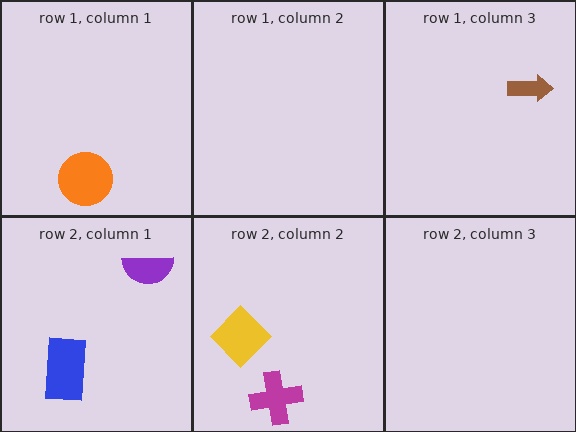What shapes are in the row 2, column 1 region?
The blue rectangle, the purple semicircle.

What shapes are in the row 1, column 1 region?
The orange circle.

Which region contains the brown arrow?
The row 1, column 3 region.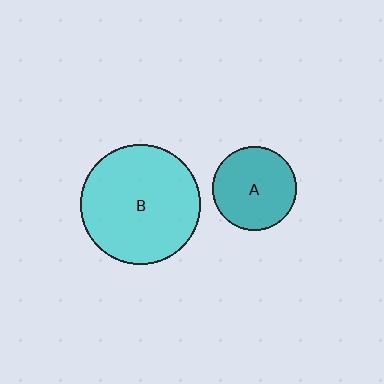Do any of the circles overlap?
No, none of the circles overlap.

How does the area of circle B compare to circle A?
Approximately 2.1 times.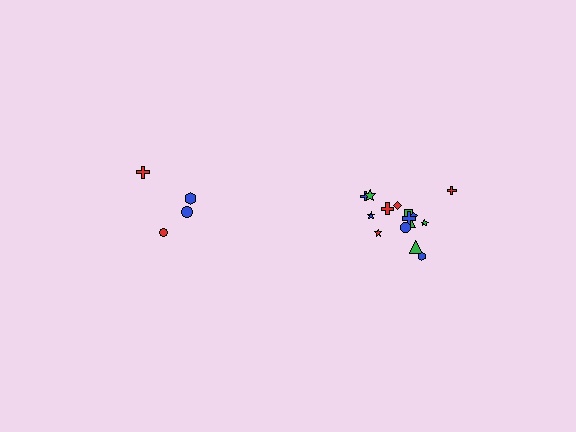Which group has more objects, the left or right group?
The right group.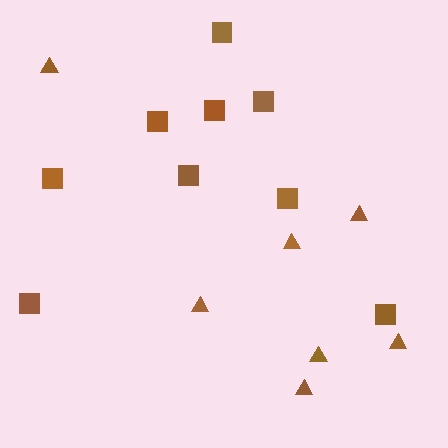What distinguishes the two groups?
There are 2 groups: one group of squares (9) and one group of triangles (7).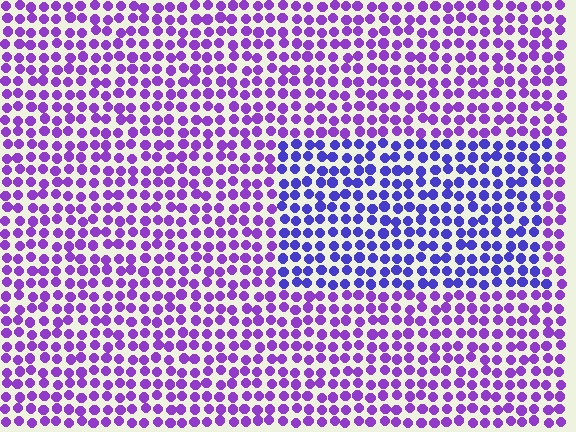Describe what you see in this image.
The image is filled with small purple elements in a uniform arrangement. A rectangle-shaped region is visible where the elements are tinted to a slightly different hue, forming a subtle color boundary.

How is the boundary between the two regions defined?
The boundary is defined purely by a slight shift in hue (about 31 degrees). Spacing, size, and orientation are identical on both sides.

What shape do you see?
I see a rectangle.